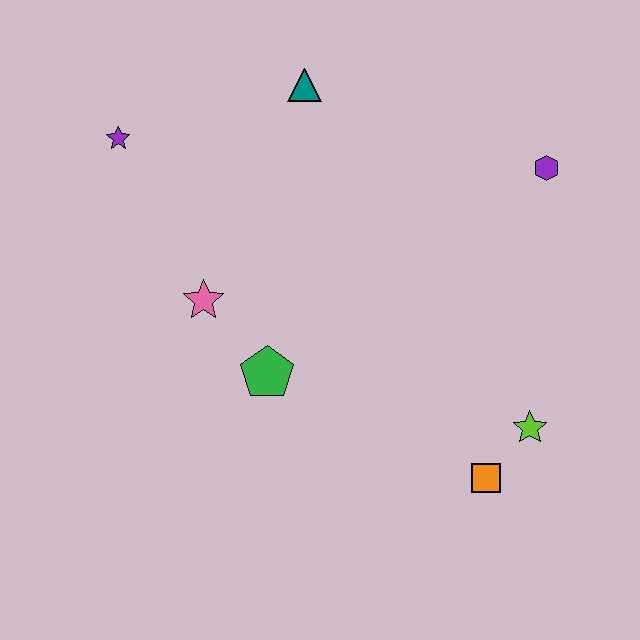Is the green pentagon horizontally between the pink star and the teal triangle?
Yes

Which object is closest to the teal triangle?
The purple star is closest to the teal triangle.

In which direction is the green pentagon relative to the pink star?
The green pentagon is below the pink star.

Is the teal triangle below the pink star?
No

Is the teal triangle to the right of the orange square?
No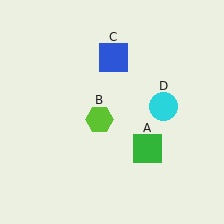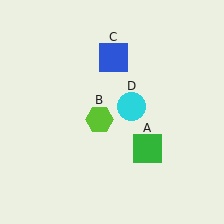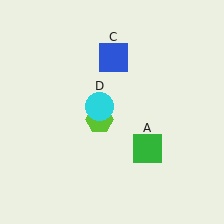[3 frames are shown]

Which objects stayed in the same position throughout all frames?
Green square (object A) and lime hexagon (object B) and blue square (object C) remained stationary.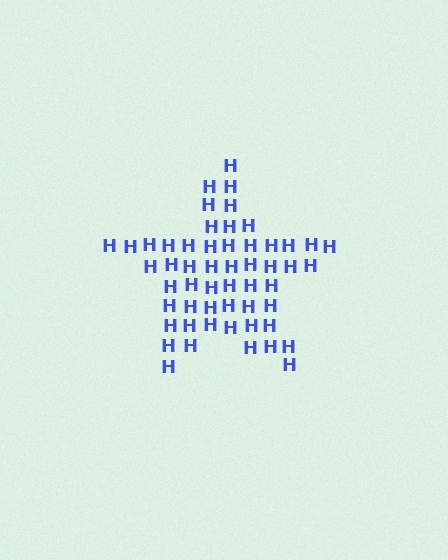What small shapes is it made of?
It is made of small letter H's.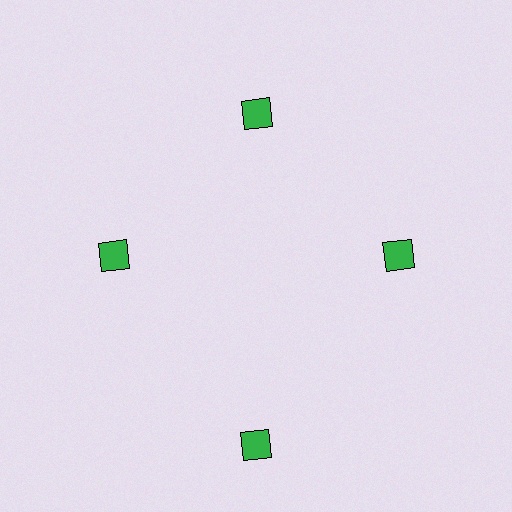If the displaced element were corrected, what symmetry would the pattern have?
It would have 4-fold rotational symmetry — the pattern would map onto itself every 90 degrees.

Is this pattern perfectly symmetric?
No. The 4 green squares are arranged in a ring, but one element near the 6 o'clock position is pushed outward from the center, breaking the 4-fold rotational symmetry.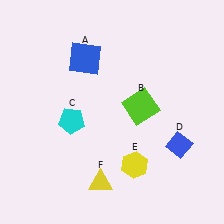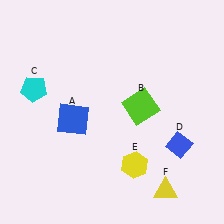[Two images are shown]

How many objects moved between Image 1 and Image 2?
3 objects moved between the two images.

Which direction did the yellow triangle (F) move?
The yellow triangle (F) moved right.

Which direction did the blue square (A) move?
The blue square (A) moved down.